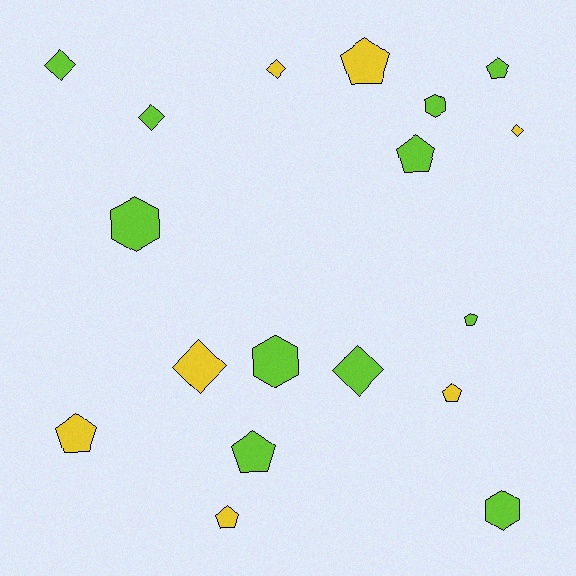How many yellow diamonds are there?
There are 3 yellow diamonds.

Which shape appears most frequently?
Pentagon, with 8 objects.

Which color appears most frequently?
Lime, with 11 objects.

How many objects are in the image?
There are 18 objects.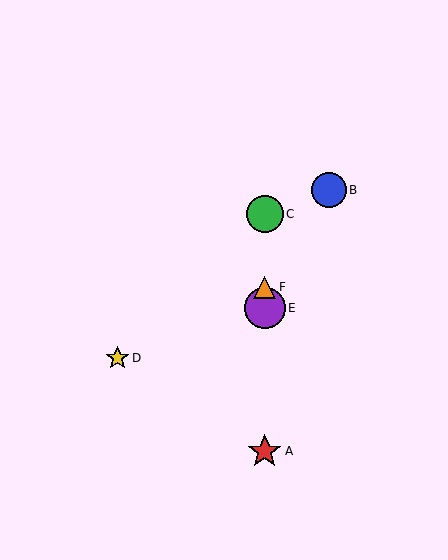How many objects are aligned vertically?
4 objects (A, C, E, F) are aligned vertically.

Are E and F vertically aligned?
Yes, both are at x≈265.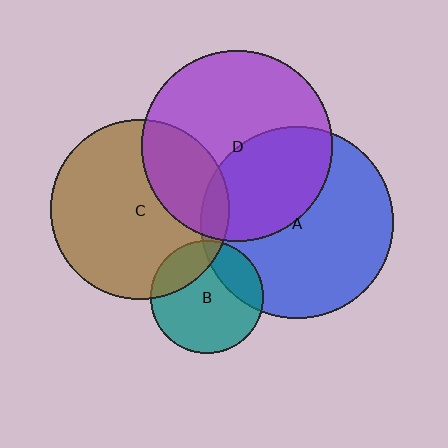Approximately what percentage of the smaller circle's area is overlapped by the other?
Approximately 25%.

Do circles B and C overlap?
Yes.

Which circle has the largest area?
Circle A (blue).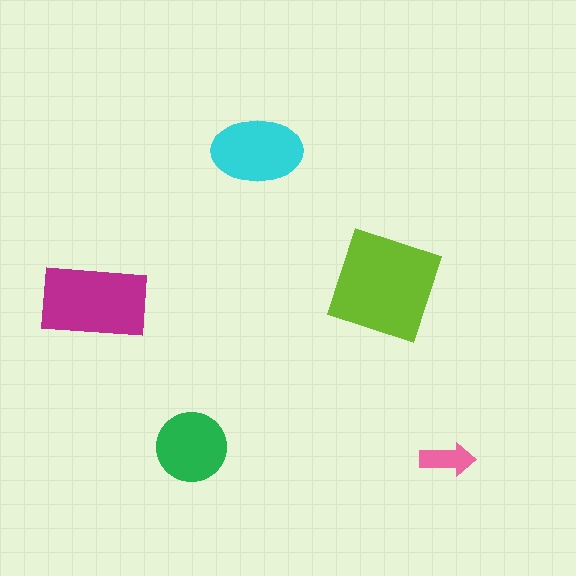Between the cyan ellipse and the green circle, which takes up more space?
The cyan ellipse.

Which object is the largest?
The lime square.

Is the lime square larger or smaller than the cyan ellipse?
Larger.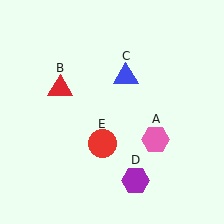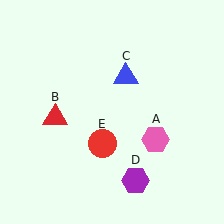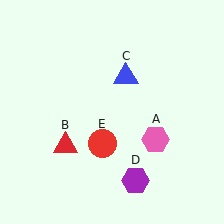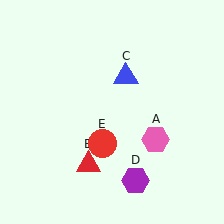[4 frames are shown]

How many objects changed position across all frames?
1 object changed position: red triangle (object B).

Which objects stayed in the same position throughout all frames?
Pink hexagon (object A) and blue triangle (object C) and purple hexagon (object D) and red circle (object E) remained stationary.